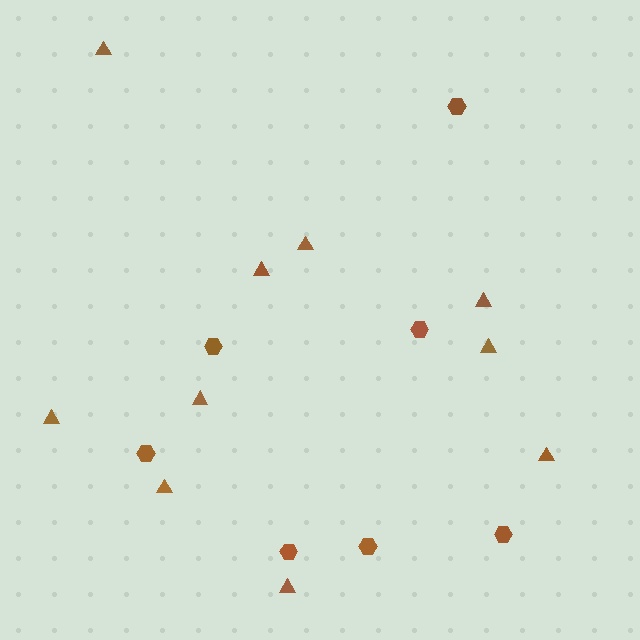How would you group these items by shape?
There are 2 groups: one group of triangles (10) and one group of hexagons (7).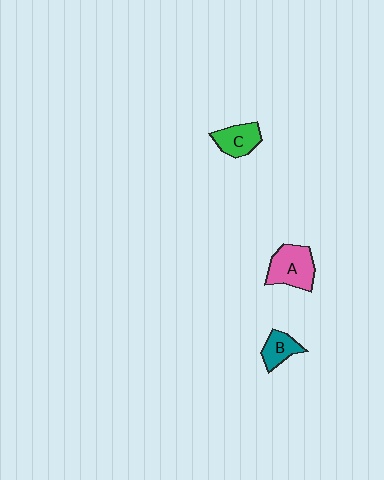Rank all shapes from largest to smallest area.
From largest to smallest: A (pink), C (green), B (teal).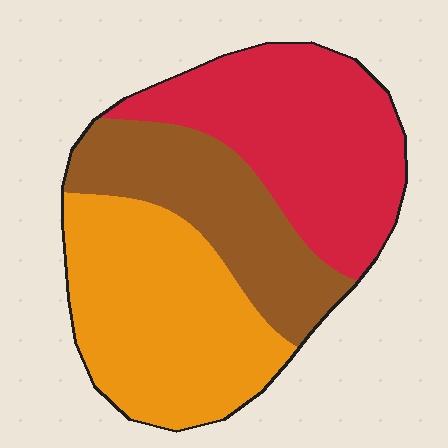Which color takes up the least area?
Brown, at roughly 25%.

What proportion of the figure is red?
Red covers around 35% of the figure.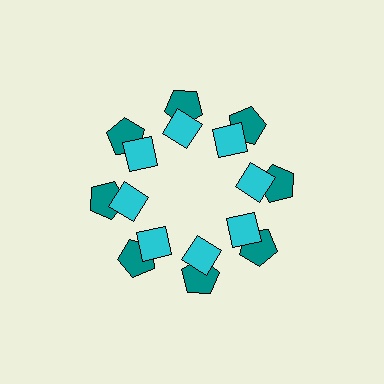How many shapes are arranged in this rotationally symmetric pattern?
There are 16 shapes, arranged in 8 groups of 2.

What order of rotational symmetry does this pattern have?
This pattern has 8-fold rotational symmetry.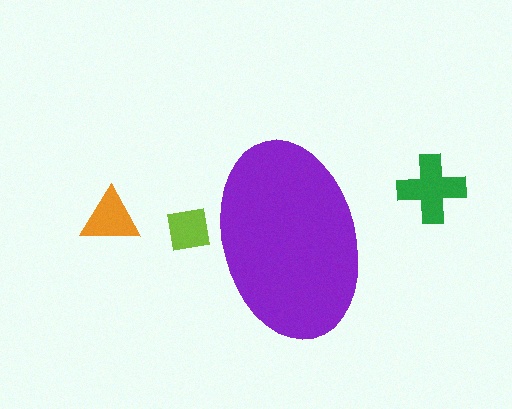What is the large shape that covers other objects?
A purple ellipse.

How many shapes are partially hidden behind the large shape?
1 shape is partially hidden.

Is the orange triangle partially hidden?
No, the orange triangle is fully visible.